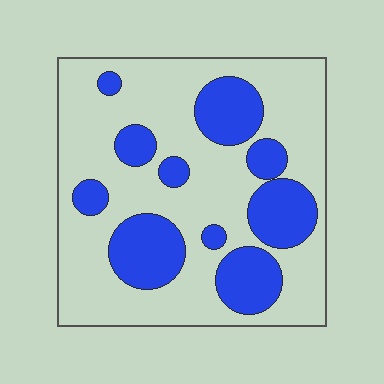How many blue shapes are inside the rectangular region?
10.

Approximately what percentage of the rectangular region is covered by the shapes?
Approximately 30%.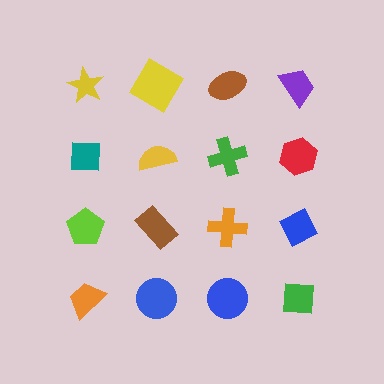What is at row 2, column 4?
A red hexagon.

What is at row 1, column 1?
A yellow star.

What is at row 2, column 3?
A green cross.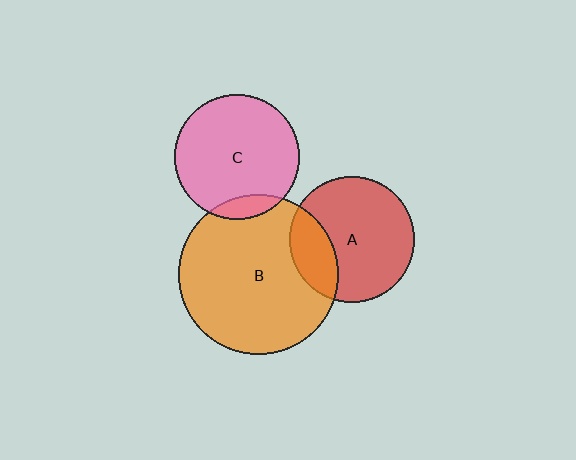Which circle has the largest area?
Circle B (orange).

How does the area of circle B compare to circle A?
Approximately 1.6 times.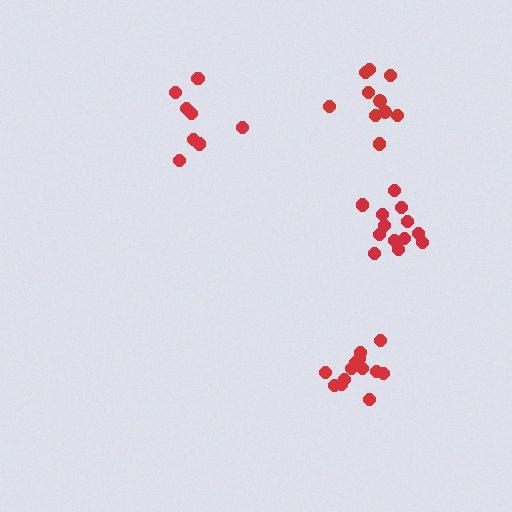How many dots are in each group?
Group 1: 8 dots, Group 2: 13 dots, Group 3: 13 dots, Group 4: 10 dots (44 total).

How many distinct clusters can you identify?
There are 4 distinct clusters.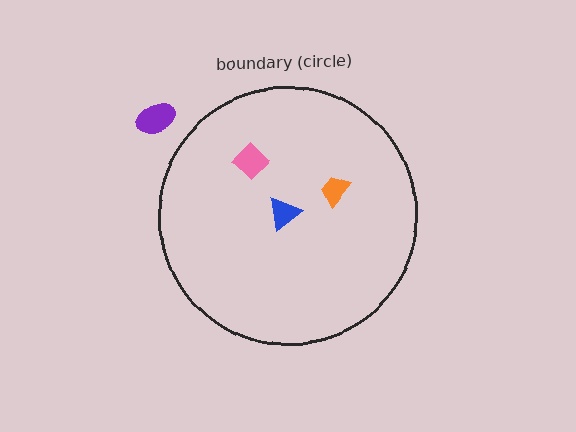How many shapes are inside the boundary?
3 inside, 1 outside.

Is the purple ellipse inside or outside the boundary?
Outside.